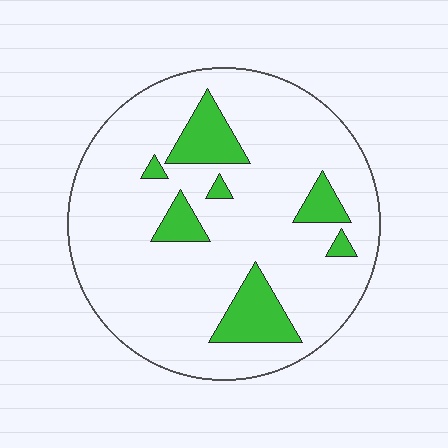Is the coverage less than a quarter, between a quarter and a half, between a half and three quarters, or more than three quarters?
Less than a quarter.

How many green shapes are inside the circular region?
7.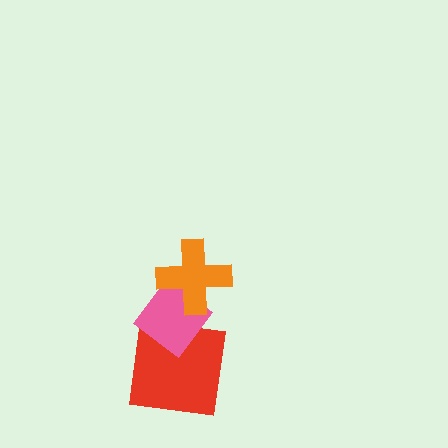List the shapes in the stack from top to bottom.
From top to bottom: the orange cross, the pink diamond, the red square.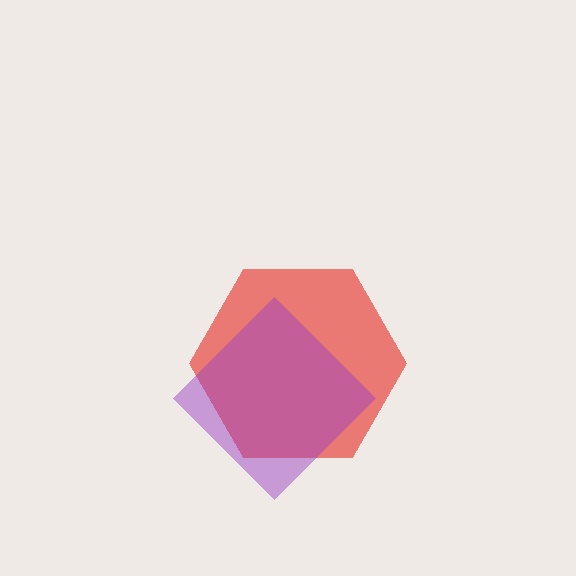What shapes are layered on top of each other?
The layered shapes are: a red hexagon, a purple diamond.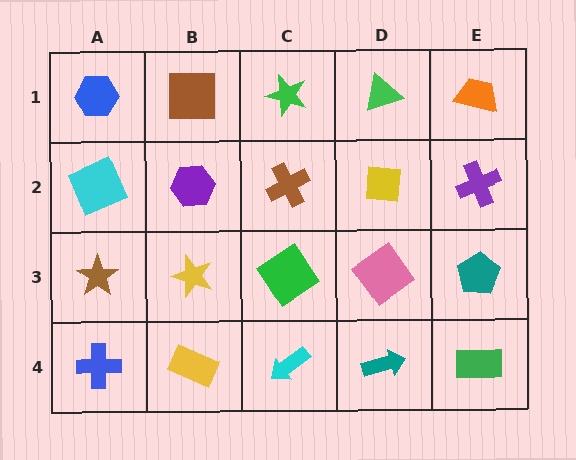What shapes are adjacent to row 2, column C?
A green star (row 1, column C), a green diamond (row 3, column C), a purple hexagon (row 2, column B), a yellow square (row 2, column D).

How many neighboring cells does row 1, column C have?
3.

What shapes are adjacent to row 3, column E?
A purple cross (row 2, column E), a green rectangle (row 4, column E), a pink diamond (row 3, column D).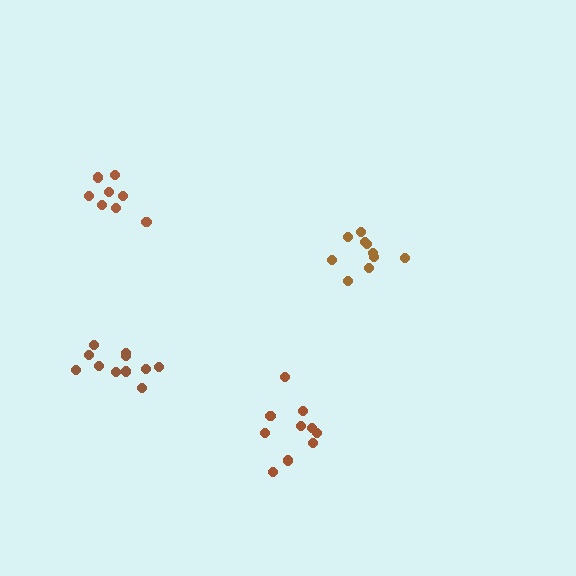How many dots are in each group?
Group 1: 8 dots, Group 2: 10 dots, Group 3: 10 dots, Group 4: 11 dots (39 total).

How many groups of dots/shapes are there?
There are 4 groups.